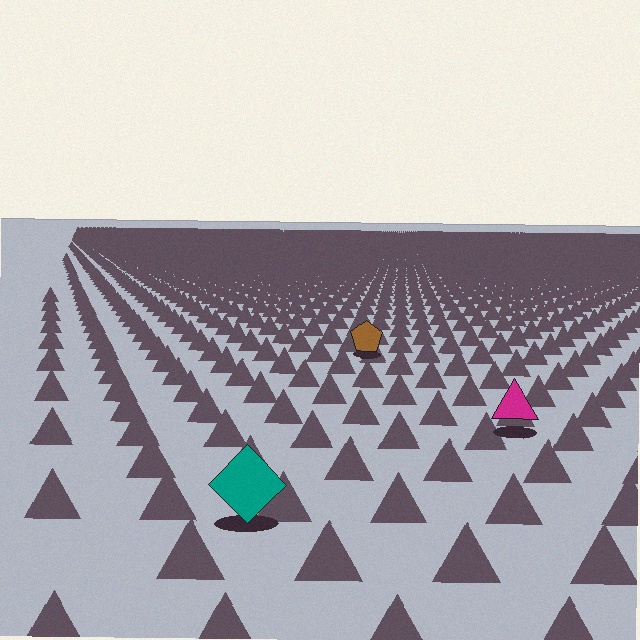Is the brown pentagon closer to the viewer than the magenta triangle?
No. The magenta triangle is closer — you can tell from the texture gradient: the ground texture is coarser near it.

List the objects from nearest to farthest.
From nearest to farthest: the teal diamond, the magenta triangle, the brown pentagon.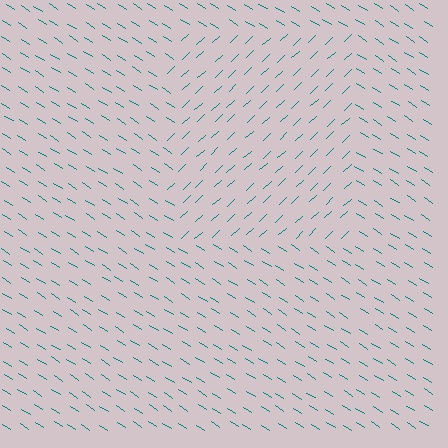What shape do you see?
I see a rectangle.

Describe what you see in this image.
The image is filled with small teal line segments. A rectangle region in the image has lines oriented differently from the surrounding lines, creating a visible texture boundary.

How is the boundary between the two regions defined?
The boundary is defined purely by a change in line orientation (approximately 76 degrees difference). All lines are the same color and thickness.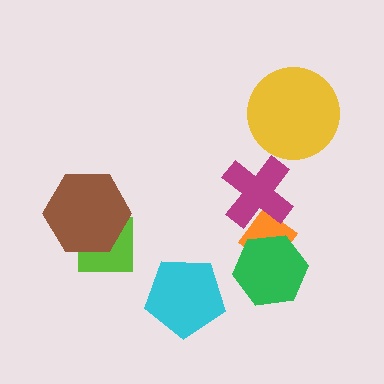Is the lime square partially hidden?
Yes, it is partially covered by another shape.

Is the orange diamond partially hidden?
Yes, it is partially covered by another shape.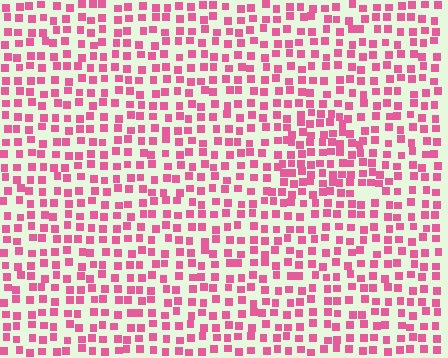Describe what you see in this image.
The image contains small pink elements arranged at two different densities. A triangle-shaped region is visible where the elements are more densely packed than the surrounding area.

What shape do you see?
I see a triangle.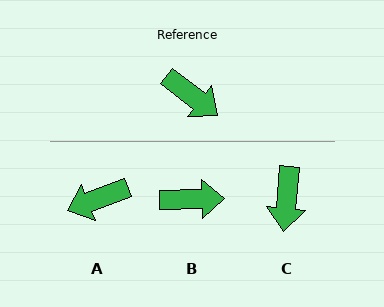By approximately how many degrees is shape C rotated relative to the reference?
Approximately 58 degrees clockwise.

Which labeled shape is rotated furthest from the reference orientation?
A, about 122 degrees away.